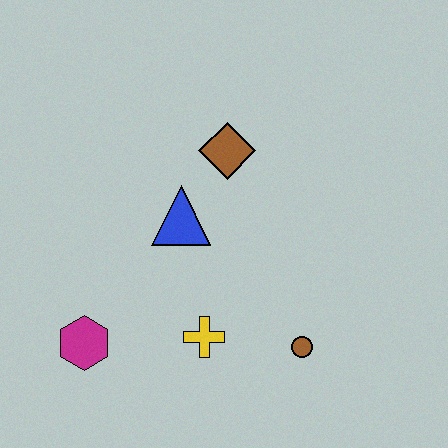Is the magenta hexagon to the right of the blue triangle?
No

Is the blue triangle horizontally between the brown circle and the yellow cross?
No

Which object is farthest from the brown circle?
The magenta hexagon is farthest from the brown circle.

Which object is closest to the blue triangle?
The brown diamond is closest to the blue triangle.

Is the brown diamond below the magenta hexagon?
No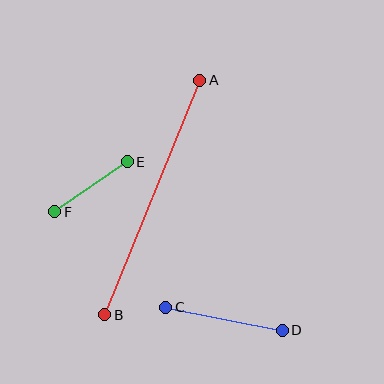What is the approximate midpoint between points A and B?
The midpoint is at approximately (152, 198) pixels.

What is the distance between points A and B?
The distance is approximately 253 pixels.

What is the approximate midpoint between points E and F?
The midpoint is at approximately (91, 187) pixels.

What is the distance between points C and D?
The distance is approximately 119 pixels.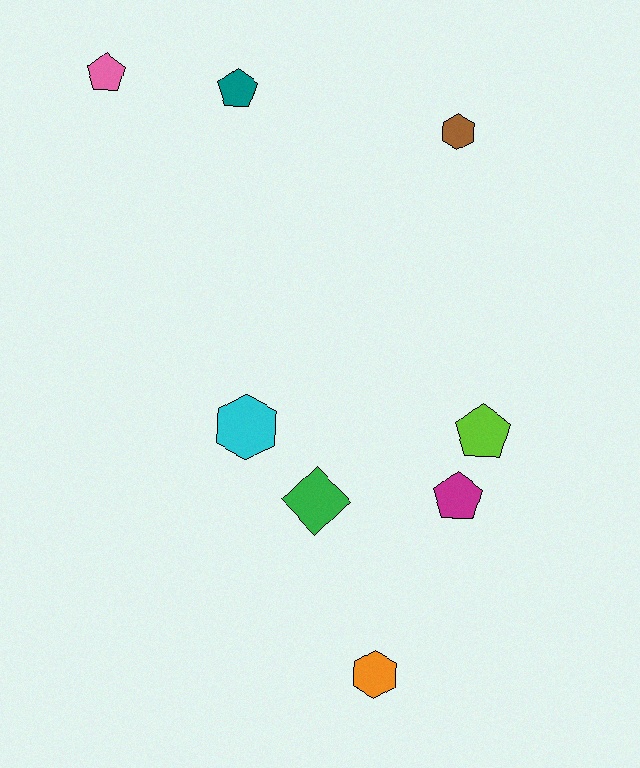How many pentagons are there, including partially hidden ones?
There are 4 pentagons.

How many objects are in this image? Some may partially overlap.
There are 8 objects.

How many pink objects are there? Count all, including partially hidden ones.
There is 1 pink object.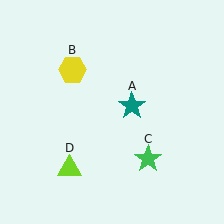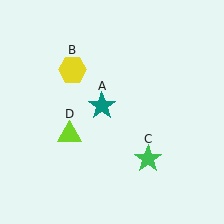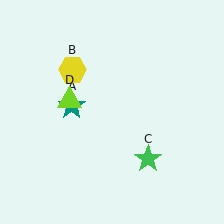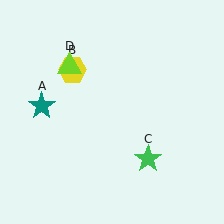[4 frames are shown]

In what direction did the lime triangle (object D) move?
The lime triangle (object D) moved up.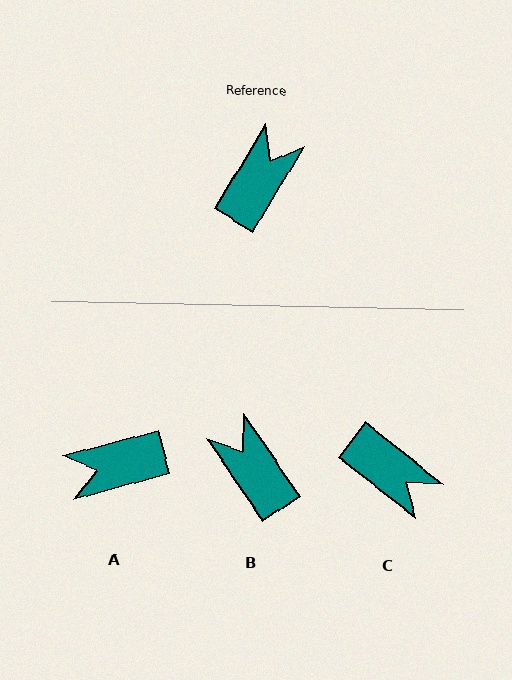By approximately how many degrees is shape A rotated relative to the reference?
Approximately 137 degrees counter-clockwise.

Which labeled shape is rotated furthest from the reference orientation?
A, about 137 degrees away.